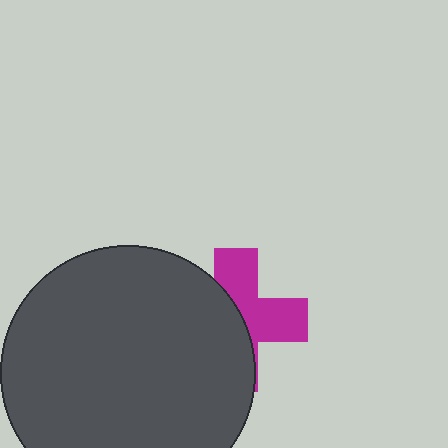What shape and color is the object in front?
The object in front is a dark gray circle.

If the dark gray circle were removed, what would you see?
You would see the complete magenta cross.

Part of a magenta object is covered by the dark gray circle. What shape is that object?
It is a cross.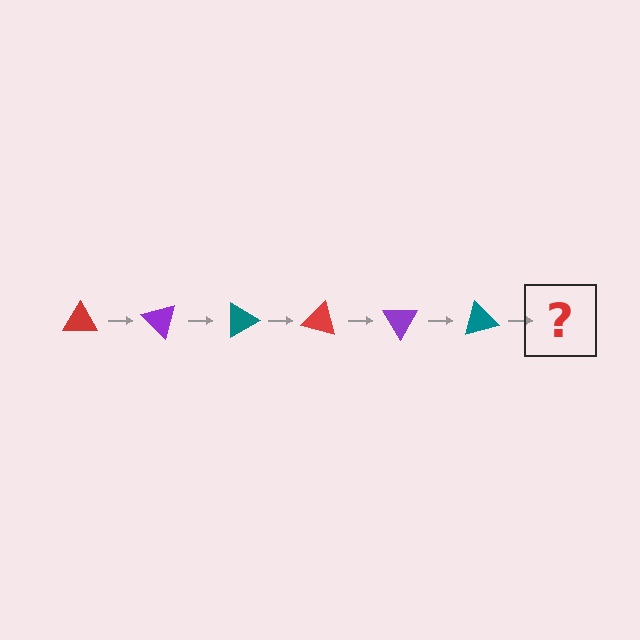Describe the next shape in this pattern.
It should be a red triangle, rotated 270 degrees from the start.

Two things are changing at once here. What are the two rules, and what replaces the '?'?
The two rules are that it rotates 45 degrees each step and the color cycles through red, purple, and teal. The '?' should be a red triangle, rotated 270 degrees from the start.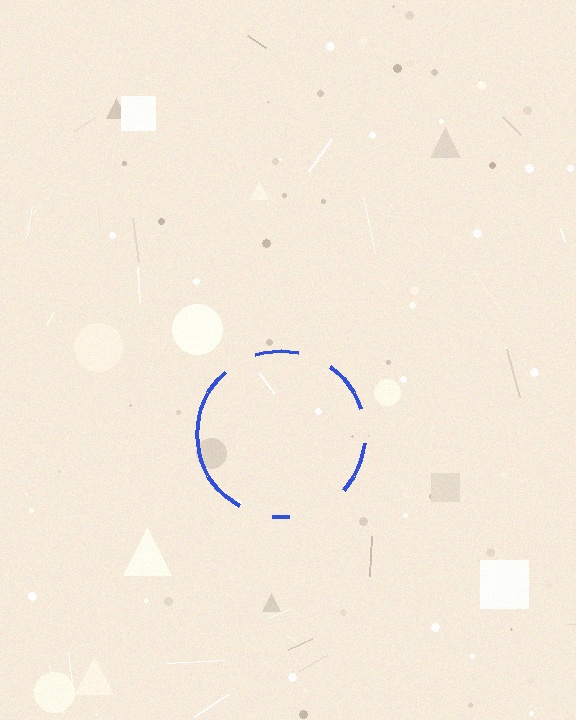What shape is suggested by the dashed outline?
The dashed outline suggests a circle.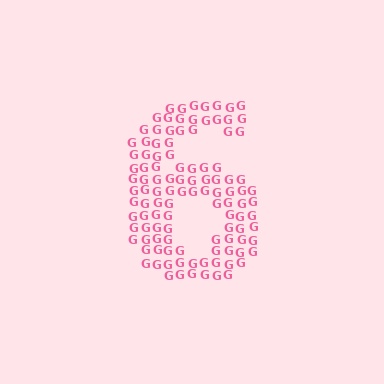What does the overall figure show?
The overall figure shows the digit 6.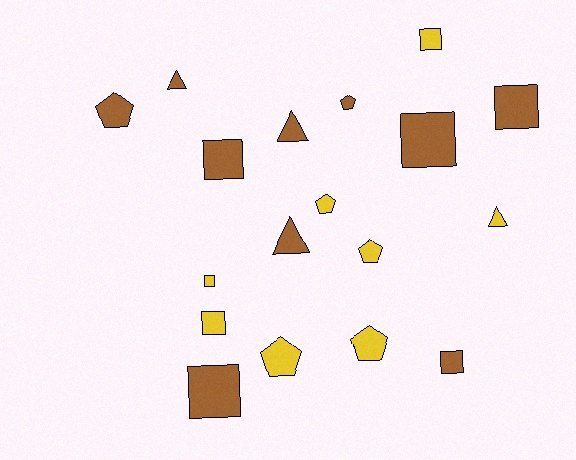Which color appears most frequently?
Brown, with 10 objects.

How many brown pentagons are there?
There are 2 brown pentagons.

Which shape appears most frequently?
Square, with 8 objects.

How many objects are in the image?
There are 18 objects.